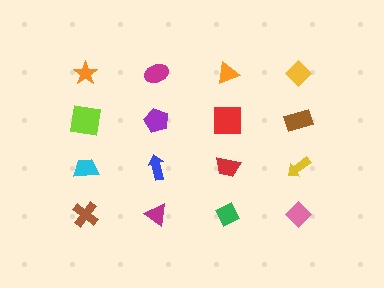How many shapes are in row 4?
4 shapes.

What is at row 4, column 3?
A green diamond.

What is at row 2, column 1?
A lime square.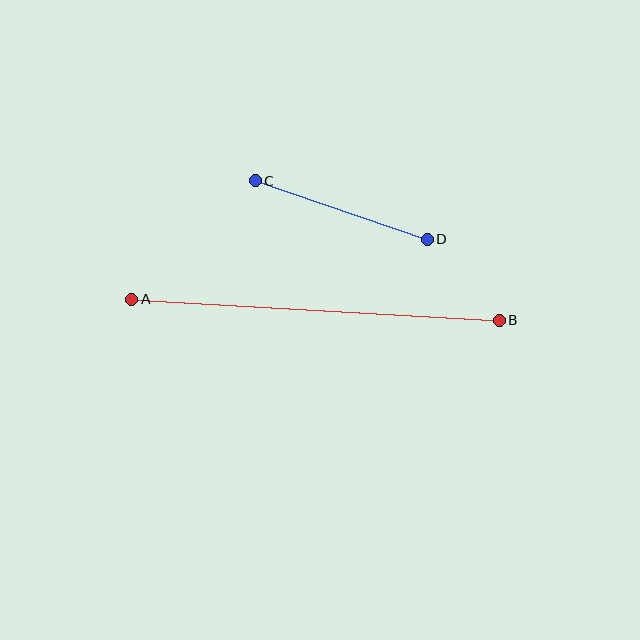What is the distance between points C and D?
The distance is approximately 182 pixels.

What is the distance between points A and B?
The distance is approximately 368 pixels.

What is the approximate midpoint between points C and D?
The midpoint is at approximately (341, 210) pixels.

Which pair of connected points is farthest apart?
Points A and B are farthest apart.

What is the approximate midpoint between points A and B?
The midpoint is at approximately (316, 310) pixels.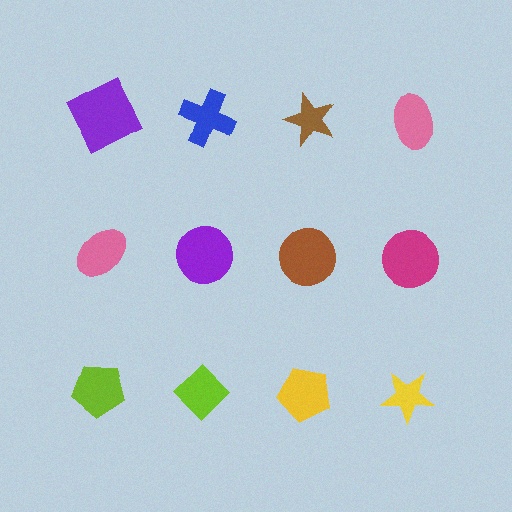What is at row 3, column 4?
A yellow star.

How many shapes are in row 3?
4 shapes.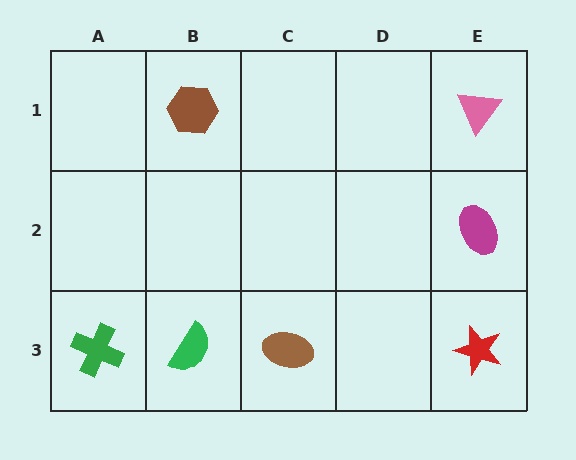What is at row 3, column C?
A brown ellipse.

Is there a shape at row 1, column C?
No, that cell is empty.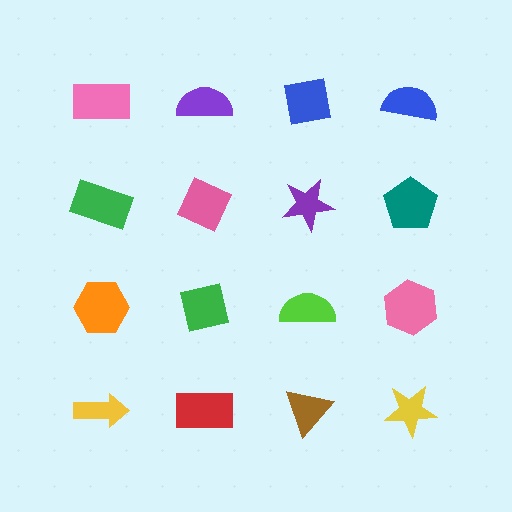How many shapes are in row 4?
4 shapes.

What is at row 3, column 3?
A lime semicircle.